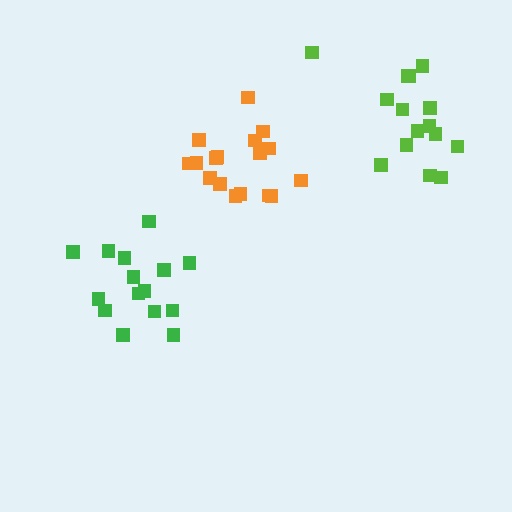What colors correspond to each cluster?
The clusters are colored: orange, lime, green.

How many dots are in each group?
Group 1: 17 dots, Group 2: 15 dots, Group 3: 15 dots (47 total).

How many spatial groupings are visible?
There are 3 spatial groupings.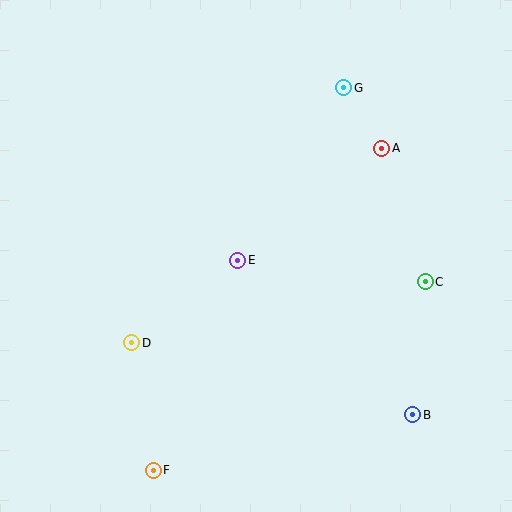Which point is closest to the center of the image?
Point E at (238, 260) is closest to the center.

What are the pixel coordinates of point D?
Point D is at (132, 343).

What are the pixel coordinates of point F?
Point F is at (153, 470).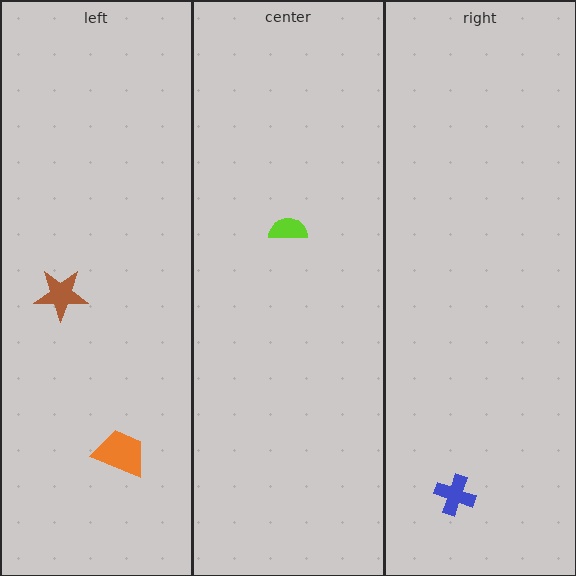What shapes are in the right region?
The blue cross.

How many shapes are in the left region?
2.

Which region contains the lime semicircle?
The center region.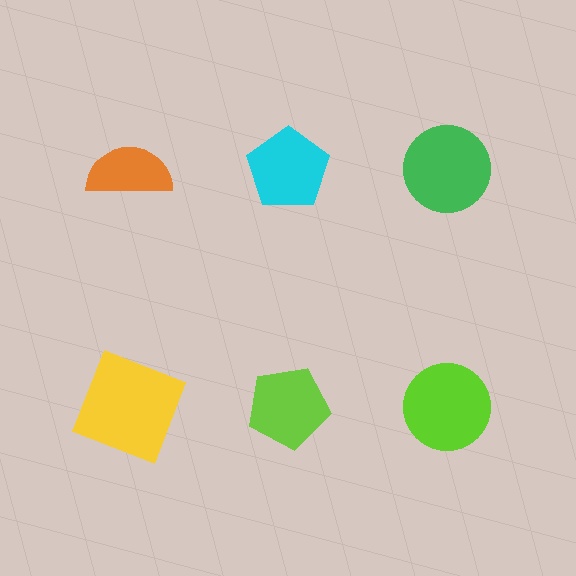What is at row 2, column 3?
A lime circle.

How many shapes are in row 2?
3 shapes.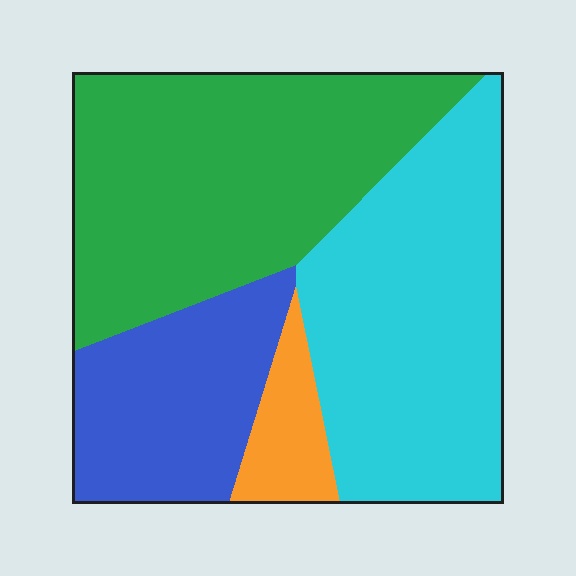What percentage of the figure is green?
Green takes up about three eighths (3/8) of the figure.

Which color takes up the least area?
Orange, at roughly 5%.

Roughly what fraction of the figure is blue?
Blue takes up less than a quarter of the figure.